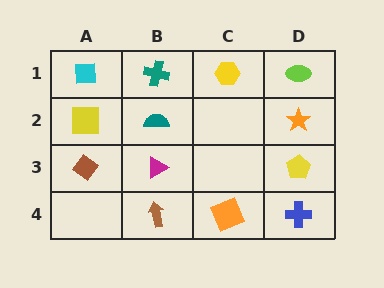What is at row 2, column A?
A yellow square.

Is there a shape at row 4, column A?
No, that cell is empty.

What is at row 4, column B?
A brown arrow.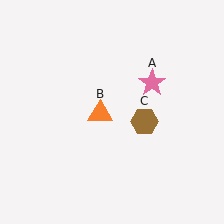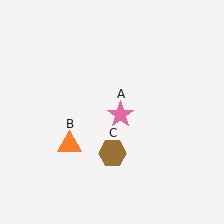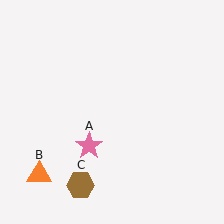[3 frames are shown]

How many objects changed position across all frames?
3 objects changed position: pink star (object A), orange triangle (object B), brown hexagon (object C).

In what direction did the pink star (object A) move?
The pink star (object A) moved down and to the left.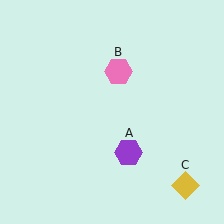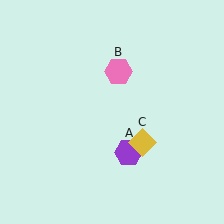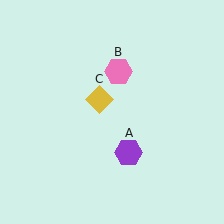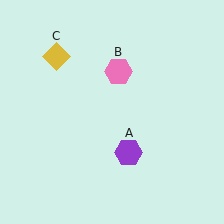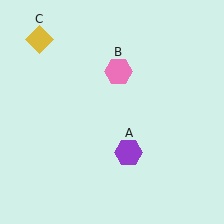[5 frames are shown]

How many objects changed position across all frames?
1 object changed position: yellow diamond (object C).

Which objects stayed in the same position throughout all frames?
Purple hexagon (object A) and pink hexagon (object B) remained stationary.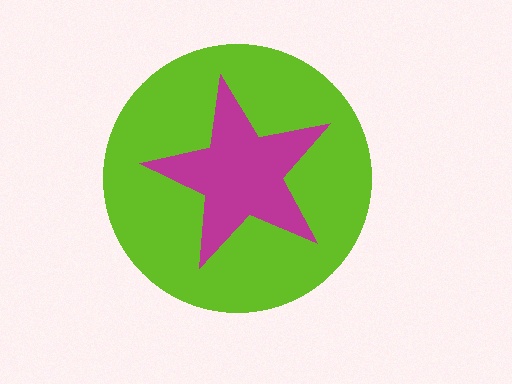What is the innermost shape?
The magenta star.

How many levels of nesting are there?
2.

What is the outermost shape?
The lime circle.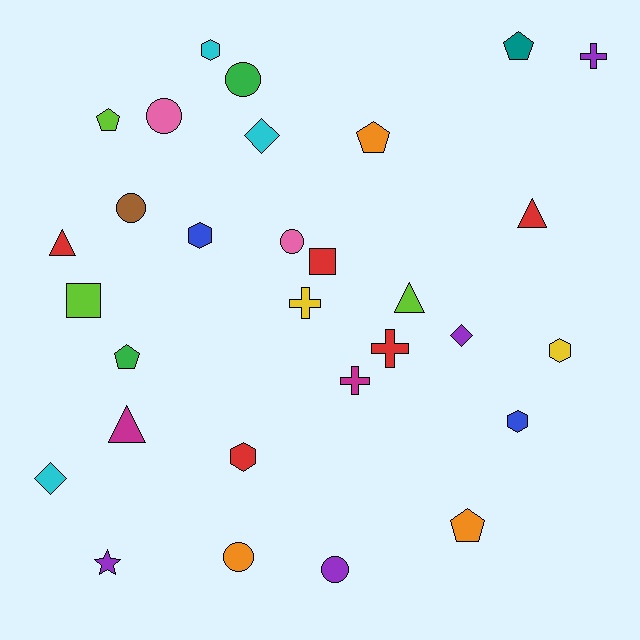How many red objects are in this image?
There are 5 red objects.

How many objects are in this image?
There are 30 objects.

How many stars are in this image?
There is 1 star.